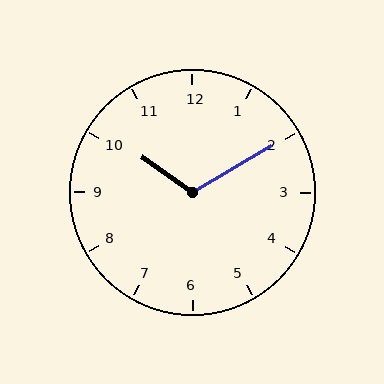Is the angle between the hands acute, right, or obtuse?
It is obtuse.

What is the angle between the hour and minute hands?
Approximately 115 degrees.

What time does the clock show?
10:10.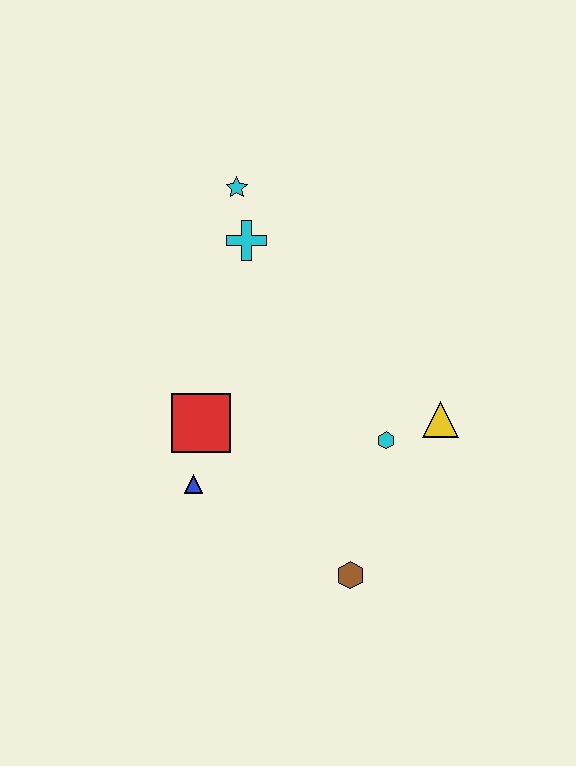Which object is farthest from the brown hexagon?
The cyan star is farthest from the brown hexagon.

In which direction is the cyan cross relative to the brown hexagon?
The cyan cross is above the brown hexagon.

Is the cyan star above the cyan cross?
Yes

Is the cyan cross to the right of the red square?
Yes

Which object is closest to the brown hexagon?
The cyan hexagon is closest to the brown hexagon.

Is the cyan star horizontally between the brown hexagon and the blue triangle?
Yes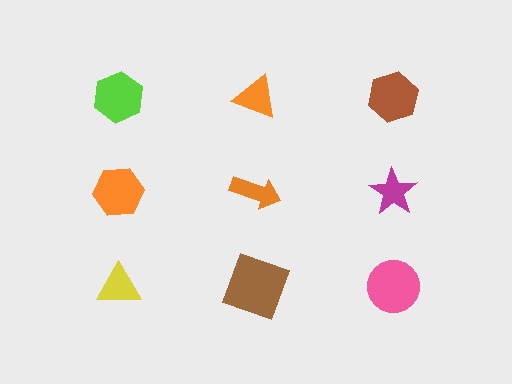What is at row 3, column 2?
A brown square.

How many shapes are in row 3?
3 shapes.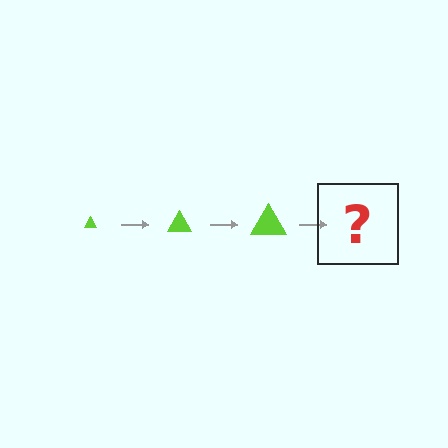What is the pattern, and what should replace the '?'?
The pattern is that the triangle gets progressively larger each step. The '?' should be a lime triangle, larger than the previous one.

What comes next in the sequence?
The next element should be a lime triangle, larger than the previous one.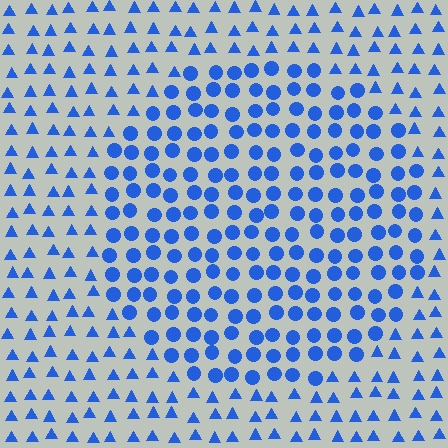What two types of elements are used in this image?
The image uses circles inside the circle region and triangles outside it.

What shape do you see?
I see a circle.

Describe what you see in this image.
The image is filled with small blue elements arranged in a uniform grid. A circle-shaped region contains circles, while the surrounding area contains triangles. The boundary is defined purely by the change in element shape.